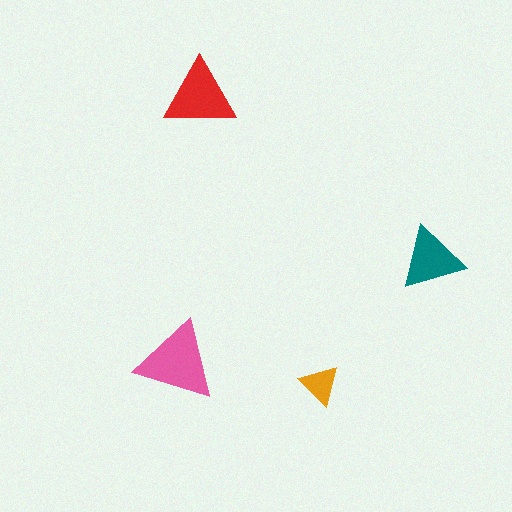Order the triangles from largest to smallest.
the pink one, the red one, the teal one, the orange one.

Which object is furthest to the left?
The pink triangle is leftmost.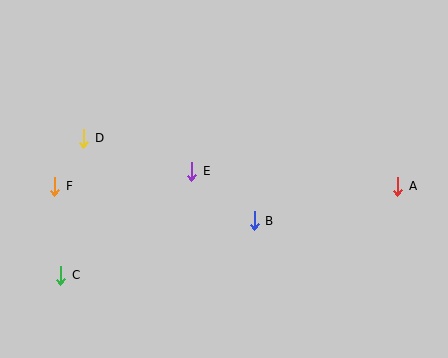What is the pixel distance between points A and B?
The distance between A and B is 148 pixels.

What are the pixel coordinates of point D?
Point D is at (84, 138).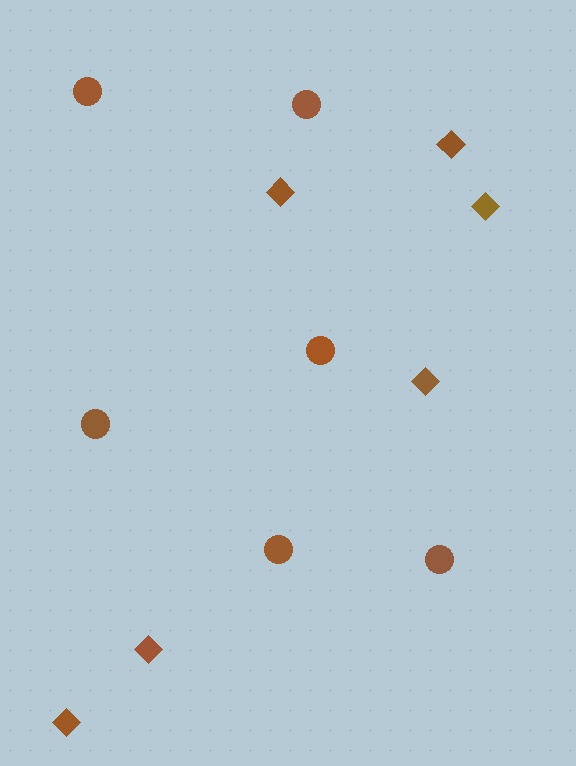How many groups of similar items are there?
There are 2 groups: one group of diamonds (6) and one group of circles (6).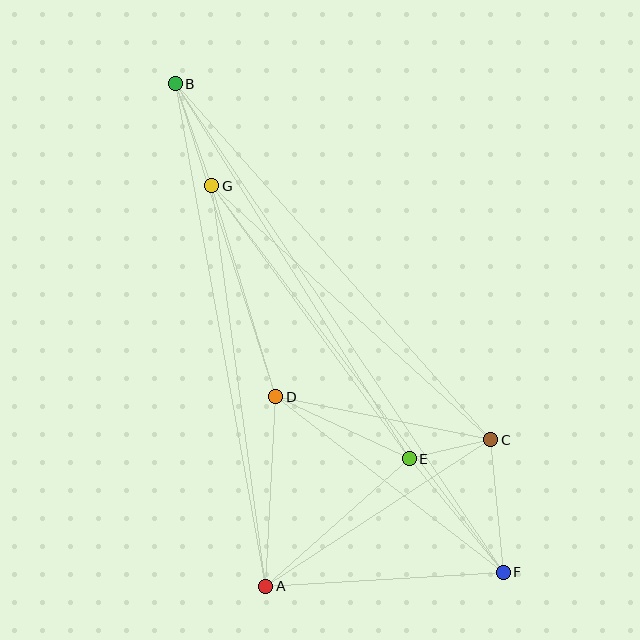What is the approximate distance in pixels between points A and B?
The distance between A and B is approximately 511 pixels.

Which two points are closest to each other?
Points C and E are closest to each other.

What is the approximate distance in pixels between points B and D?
The distance between B and D is approximately 329 pixels.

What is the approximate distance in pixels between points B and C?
The distance between B and C is approximately 476 pixels.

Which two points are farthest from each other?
Points B and F are farthest from each other.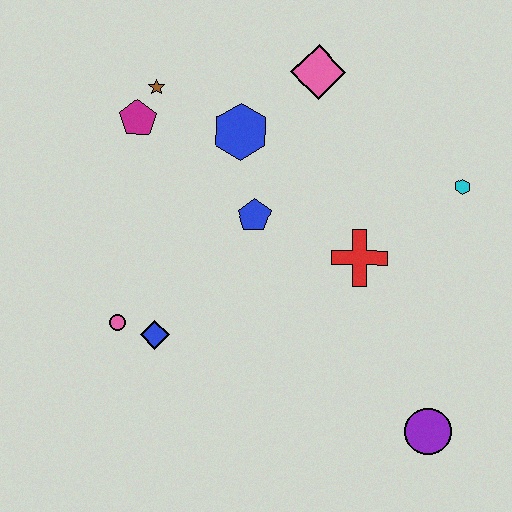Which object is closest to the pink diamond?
The blue hexagon is closest to the pink diamond.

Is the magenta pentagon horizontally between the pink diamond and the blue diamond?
No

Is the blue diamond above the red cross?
No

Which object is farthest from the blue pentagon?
The purple circle is farthest from the blue pentagon.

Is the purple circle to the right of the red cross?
Yes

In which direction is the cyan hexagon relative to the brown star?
The cyan hexagon is to the right of the brown star.